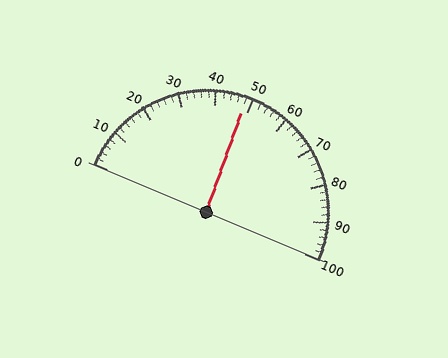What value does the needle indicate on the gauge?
The needle indicates approximately 48.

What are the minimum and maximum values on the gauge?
The gauge ranges from 0 to 100.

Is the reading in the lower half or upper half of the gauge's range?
The reading is in the lower half of the range (0 to 100).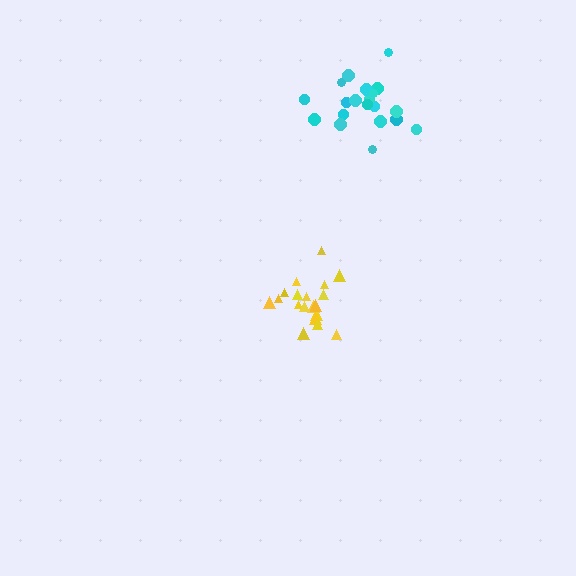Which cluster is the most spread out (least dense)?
Cyan.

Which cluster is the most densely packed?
Yellow.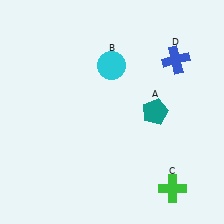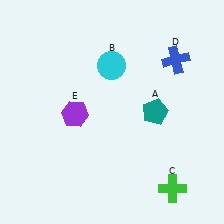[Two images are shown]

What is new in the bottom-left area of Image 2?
A purple hexagon (E) was added in the bottom-left area of Image 2.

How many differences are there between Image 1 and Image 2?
There is 1 difference between the two images.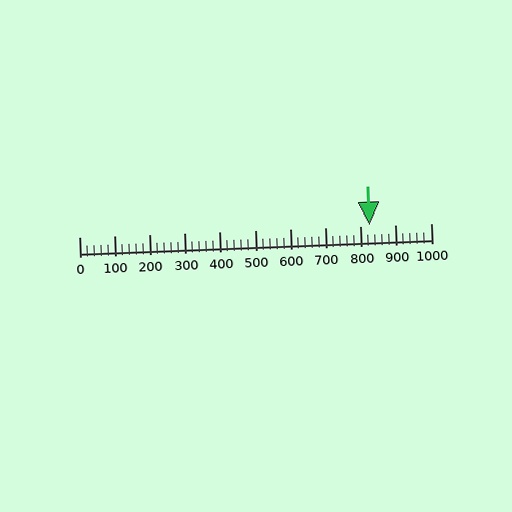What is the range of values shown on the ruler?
The ruler shows values from 0 to 1000.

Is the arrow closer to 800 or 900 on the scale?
The arrow is closer to 800.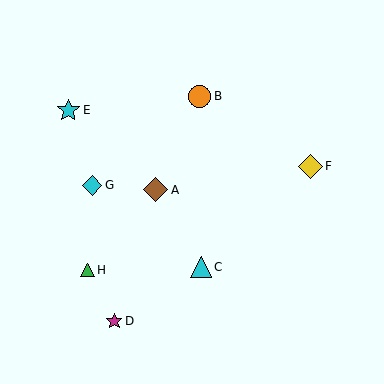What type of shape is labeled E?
Shape E is a cyan star.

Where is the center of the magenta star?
The center of the magenta star is at (114, 321).